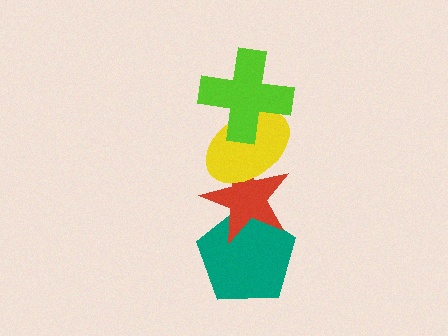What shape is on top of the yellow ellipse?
The lime cross is on top of the yellow ellipse.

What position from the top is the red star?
The red star is 3rd from the top.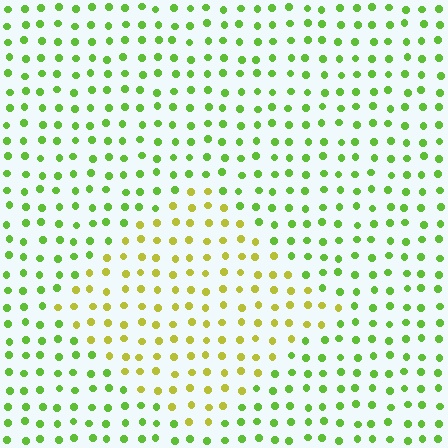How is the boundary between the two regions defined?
The boundary is defined purely by a slight shift in hue (about 39 degrees). Spacing, size, and orientation are identical on both sides.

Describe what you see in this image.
The image is filled with small lime elements in a uniform arrangement. A diamond-shaped region is visible where the elements are tinted to a slightly different hue, forming a subtle color boundary.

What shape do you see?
I see a diamond.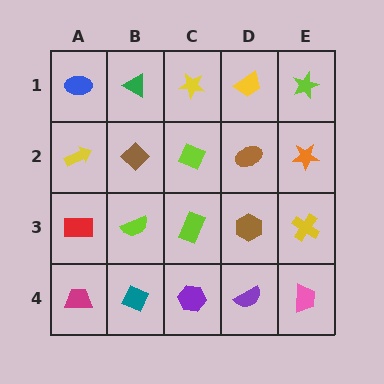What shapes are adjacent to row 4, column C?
A lime rectangle (row 3, column C), a teal diamond (row 4, column B), a purple semicircle (row 4, column D).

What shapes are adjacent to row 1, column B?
A brown diamond (row 2, column B), a blue ellipse (row 1, column A), a yellow star (row 1, column C).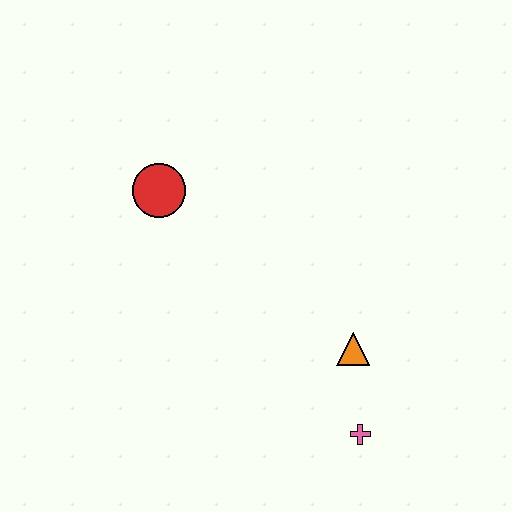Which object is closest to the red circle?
The orange triangle is closest to the red circle.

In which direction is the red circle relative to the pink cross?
The red circle is above the pink cross.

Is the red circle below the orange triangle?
No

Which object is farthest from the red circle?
The pink cross is farthest from the red circle.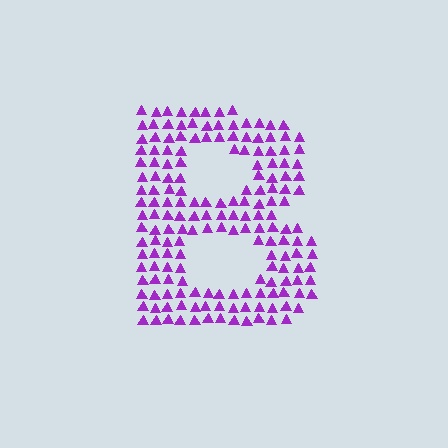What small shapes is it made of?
It is made of small triangles.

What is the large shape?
The large shape is the letter B.